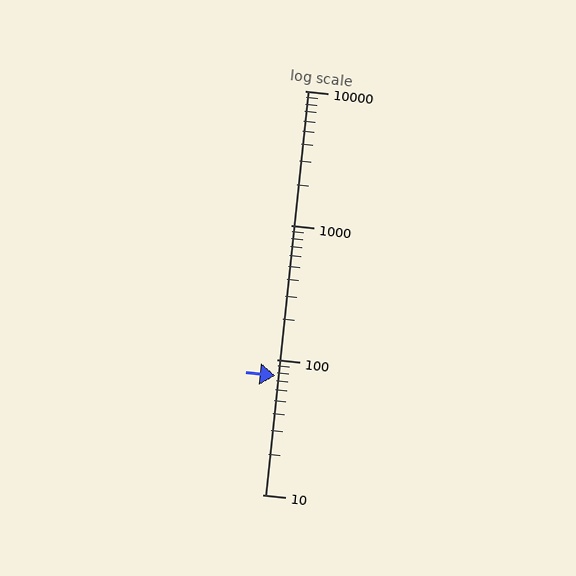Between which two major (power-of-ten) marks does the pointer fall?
The pointer is between 10 and 100.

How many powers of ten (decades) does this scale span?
The scale spans 3 decades, from 10 to 10000.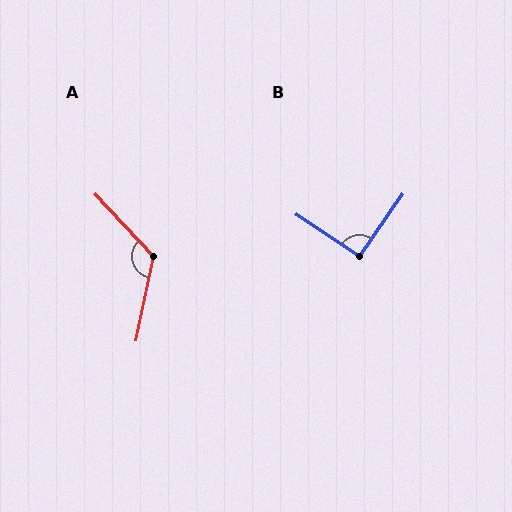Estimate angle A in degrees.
Approximately 125 degrees.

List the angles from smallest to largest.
B (91°), A (125°).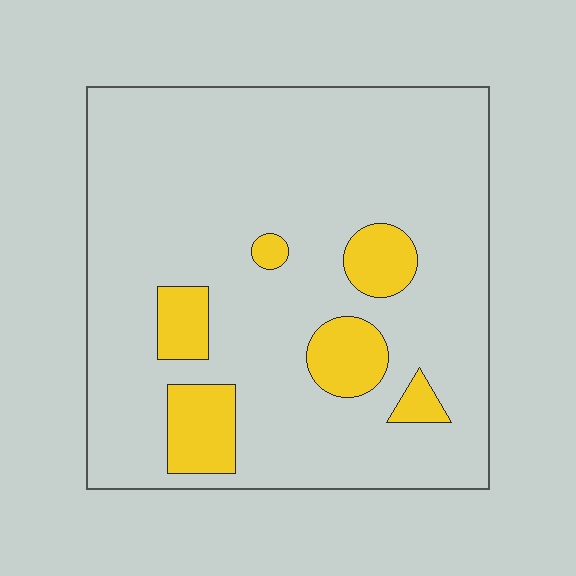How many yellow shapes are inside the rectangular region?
6.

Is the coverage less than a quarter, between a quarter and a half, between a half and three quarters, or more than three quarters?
Less than a quarter.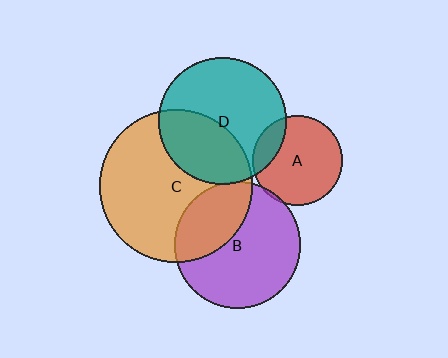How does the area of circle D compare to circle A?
Approximately 2.0 times.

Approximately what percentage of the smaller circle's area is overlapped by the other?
Approximately 20%.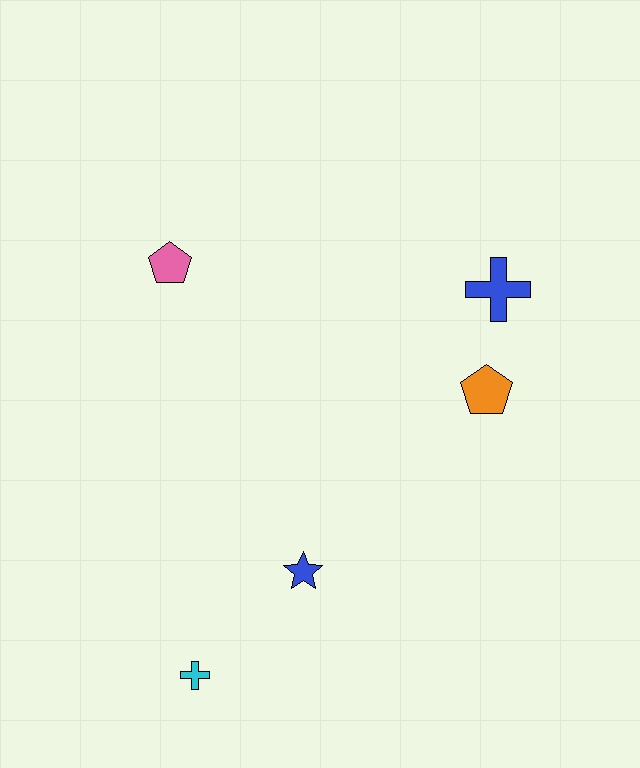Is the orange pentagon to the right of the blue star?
Yes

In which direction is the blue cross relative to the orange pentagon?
The blue cross is above the orange pentagon.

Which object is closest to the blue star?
The cyan cross is closest to the blue star.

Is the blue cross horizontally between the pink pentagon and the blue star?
No